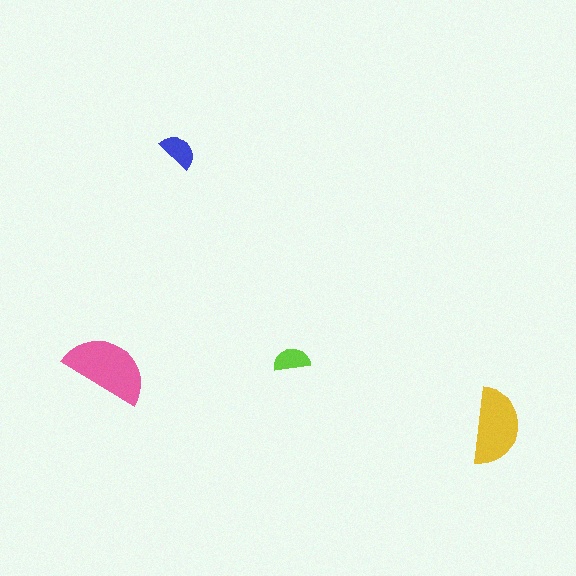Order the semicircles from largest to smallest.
the pink one, the yellow one, the blue one, the lime one.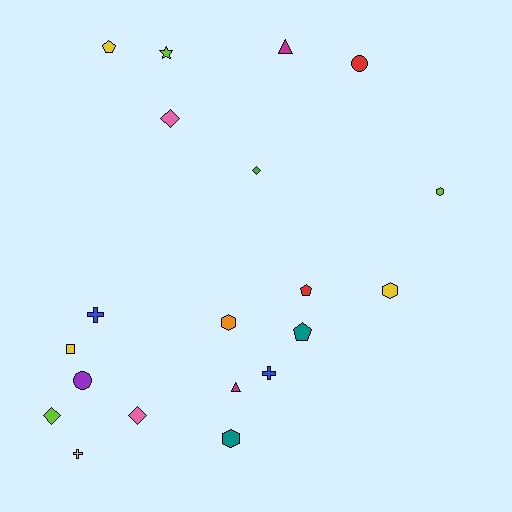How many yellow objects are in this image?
There are 4 yellow objects.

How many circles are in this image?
There are 2 circles.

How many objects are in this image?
There are 20 objects.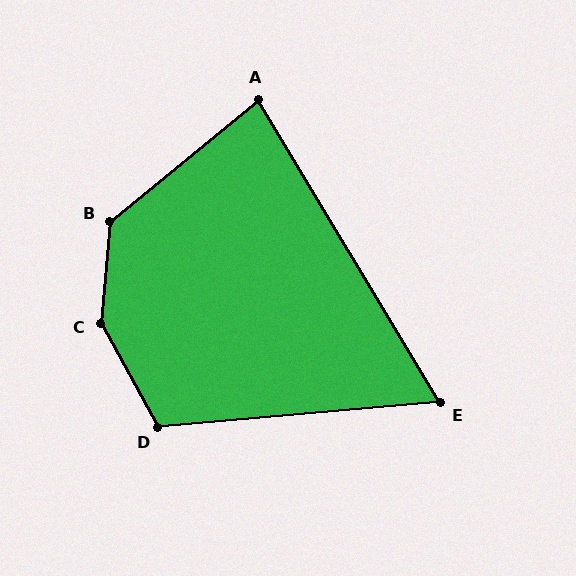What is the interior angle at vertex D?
Approximately 114 degrees (obtuse).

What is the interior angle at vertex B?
Approximately 134 degrees (obtuse).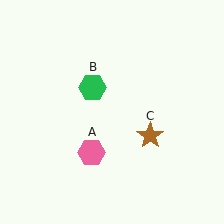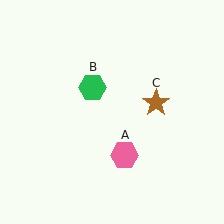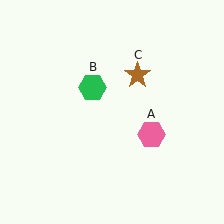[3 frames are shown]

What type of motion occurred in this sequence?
The pink hexagon (object A), brown star (object C) rotated counterclockwise around the center of the scene.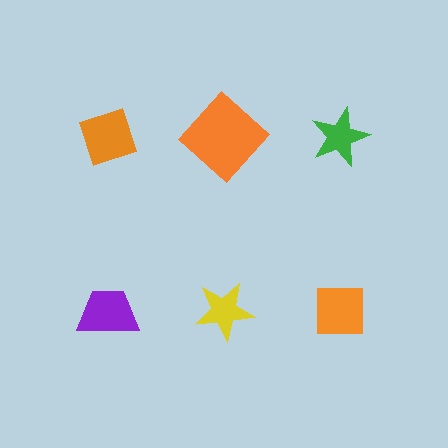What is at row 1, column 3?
A green star.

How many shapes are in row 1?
3 shapes.